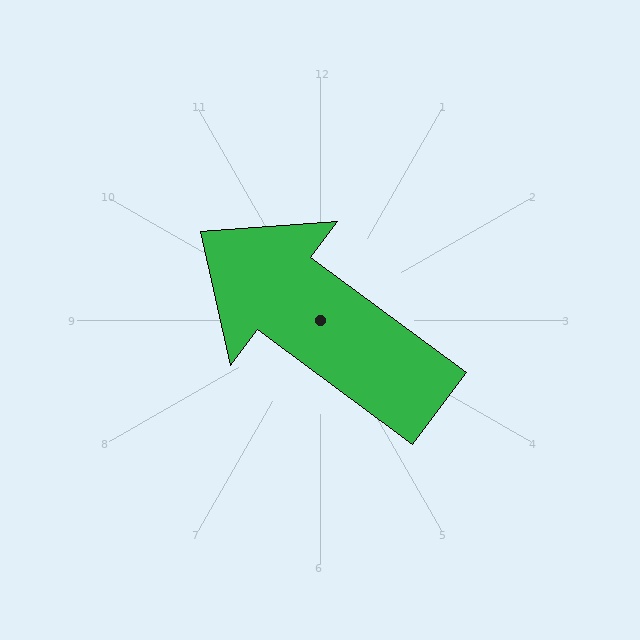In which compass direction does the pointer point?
Northwest.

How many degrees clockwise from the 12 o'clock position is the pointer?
Approximately 307 degrees.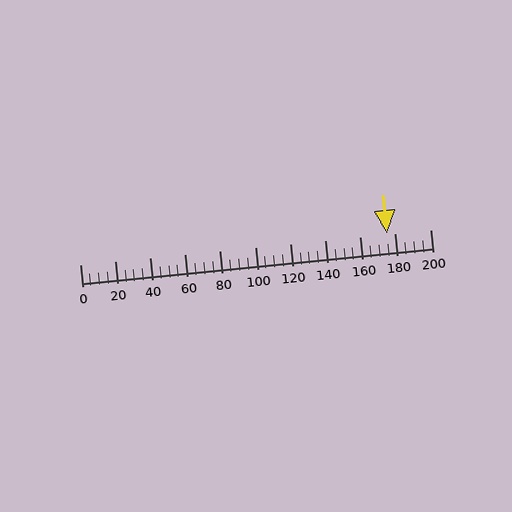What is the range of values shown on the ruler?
The ruler shows values from 0 to 200.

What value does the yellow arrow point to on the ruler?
The yellow arrow points to approximately 175.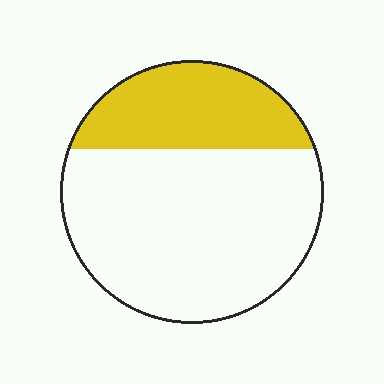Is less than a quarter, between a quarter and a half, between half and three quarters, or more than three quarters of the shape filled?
Between a quarter and a half.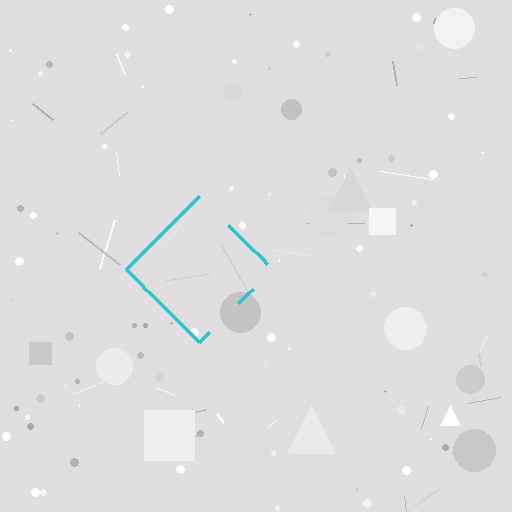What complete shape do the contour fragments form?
The contour fragments form a diamond.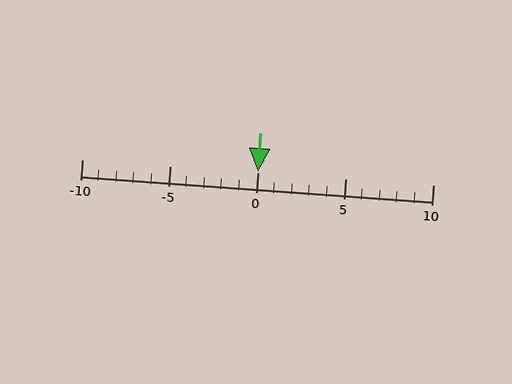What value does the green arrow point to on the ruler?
The green arrow points to approximately 0.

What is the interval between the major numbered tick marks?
The major tick marks are spaced 5 units apart.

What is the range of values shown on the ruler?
The ruler shows values from -10 to 10.